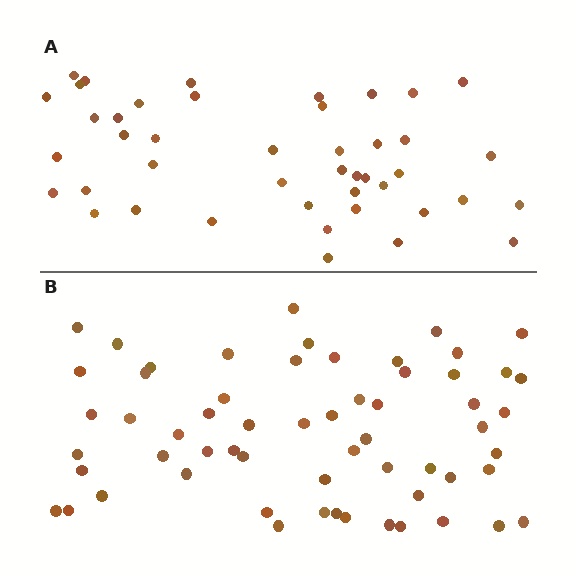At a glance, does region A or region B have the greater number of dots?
Region B (the bottom region) has more dots.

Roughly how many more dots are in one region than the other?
Region B has approximately 15 more dots than region A.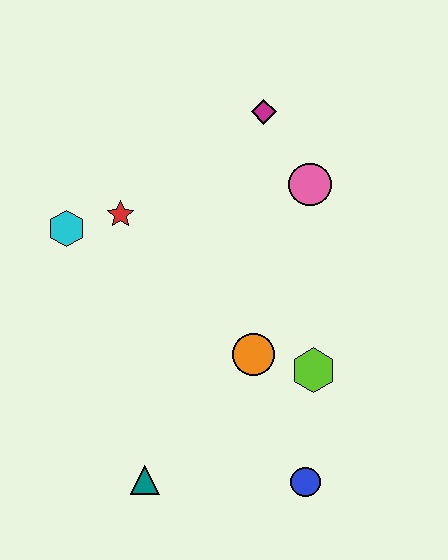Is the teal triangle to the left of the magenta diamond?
Yes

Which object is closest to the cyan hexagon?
The red star is closest to the cyan hexagon.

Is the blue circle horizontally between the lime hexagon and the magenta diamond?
Yes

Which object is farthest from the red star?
The blue circle is farthest from the red star.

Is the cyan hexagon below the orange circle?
No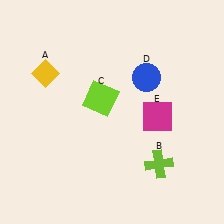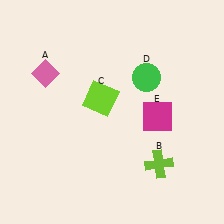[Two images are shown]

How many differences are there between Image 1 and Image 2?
There are 2 differences between the two images.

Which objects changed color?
A changed from yellow to pink. D changed from blue to green.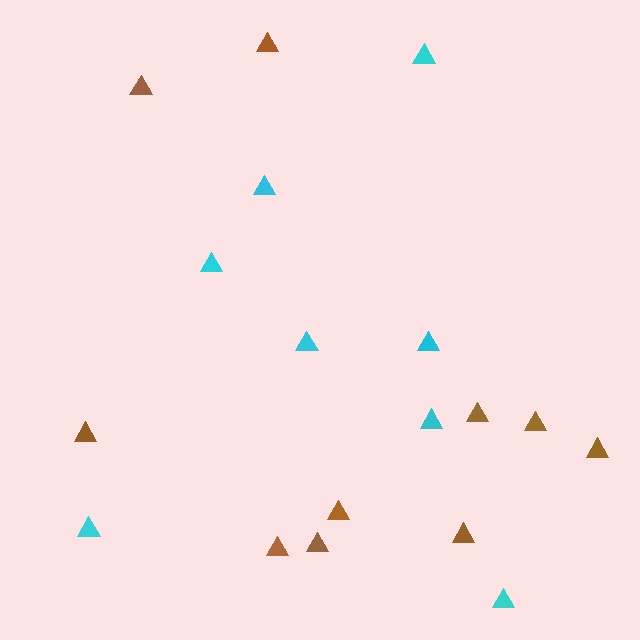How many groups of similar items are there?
There are 2 groups: one group of cyan triangles (8) and one group of brown triangles (10).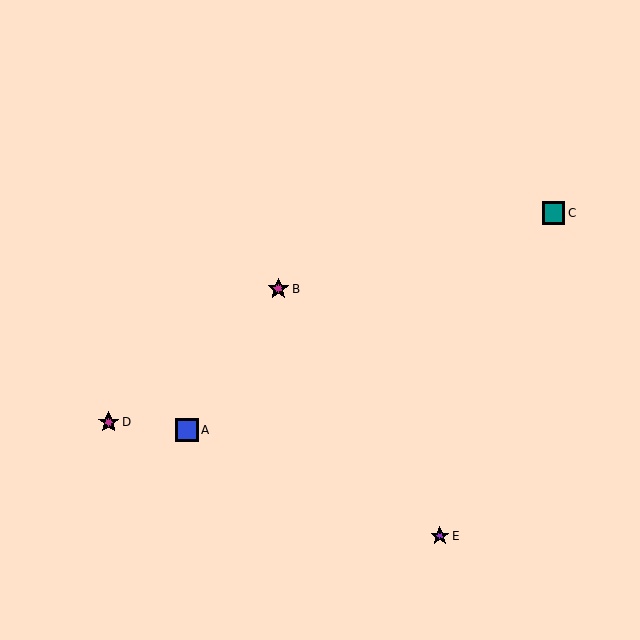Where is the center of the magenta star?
The center of the magenta star is at (278, 289).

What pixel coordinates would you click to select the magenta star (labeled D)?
Click at (109, 422) to select the magenta star D.